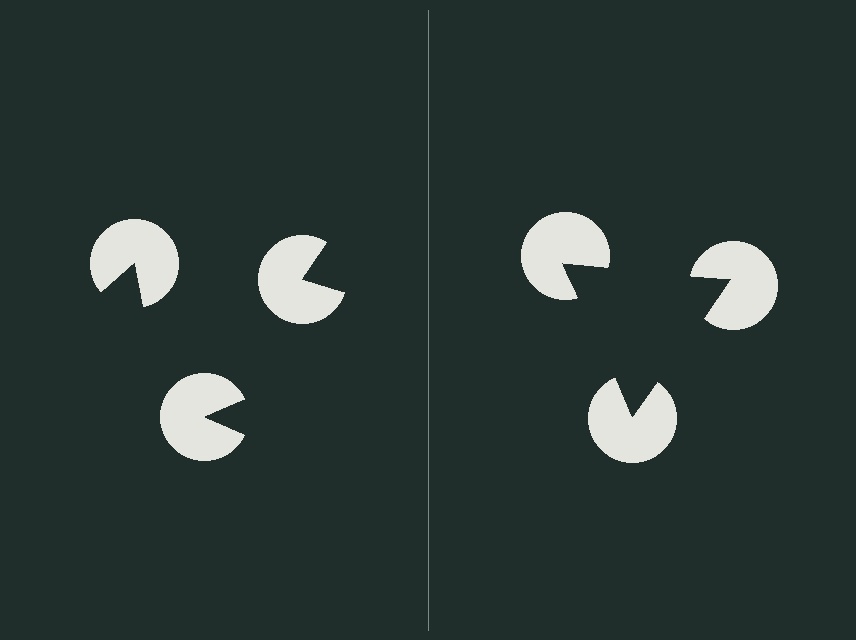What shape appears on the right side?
An illusory triangle.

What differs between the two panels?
The pac-man discs are positioned identically on both sides; only the wedge orientations differ. On the right they align to a triangle; on the left they are misaligned.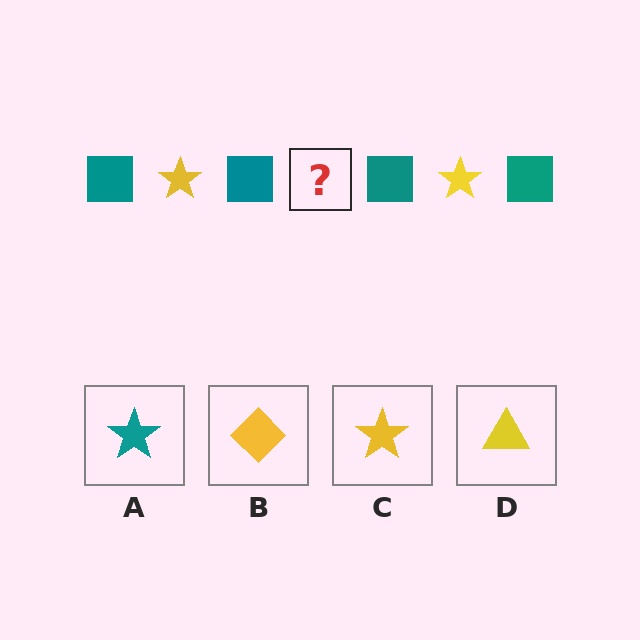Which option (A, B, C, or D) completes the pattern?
C.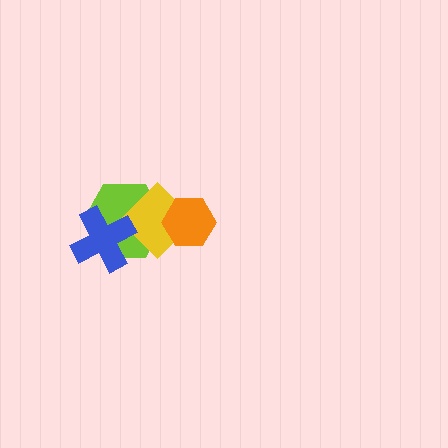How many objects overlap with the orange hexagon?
1 object overlaps with the orange hexagon.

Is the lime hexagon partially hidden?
Yes, it is partially covered by another shape.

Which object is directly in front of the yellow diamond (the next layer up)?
The orange hexagon is directly in front of the yellow diamond.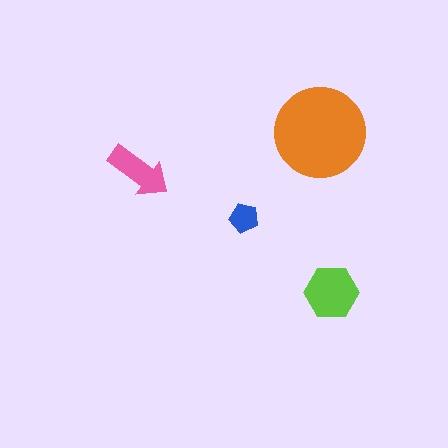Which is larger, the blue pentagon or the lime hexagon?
The lime hexagon.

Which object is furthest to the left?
The pink arrow is leftmost.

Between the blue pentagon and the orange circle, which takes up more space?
The orange circle.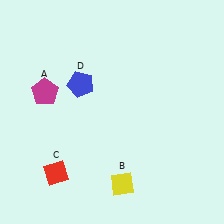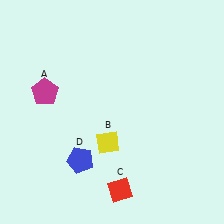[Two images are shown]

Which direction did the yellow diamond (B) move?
The yellow diamond (B) moved up.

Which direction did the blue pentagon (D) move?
The blue pentagon (D) moved down.